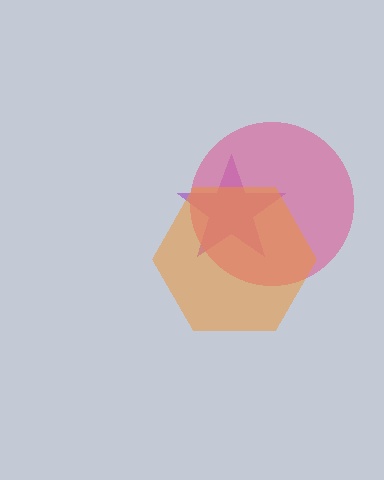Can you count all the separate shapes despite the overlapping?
Yes, there are 3 separate shapes.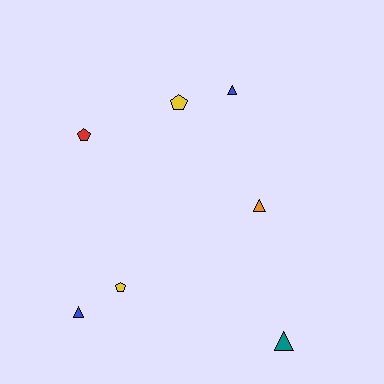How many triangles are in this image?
There are 4 triangles.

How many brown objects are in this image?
There are no brown objects.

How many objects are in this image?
There are 7 objects.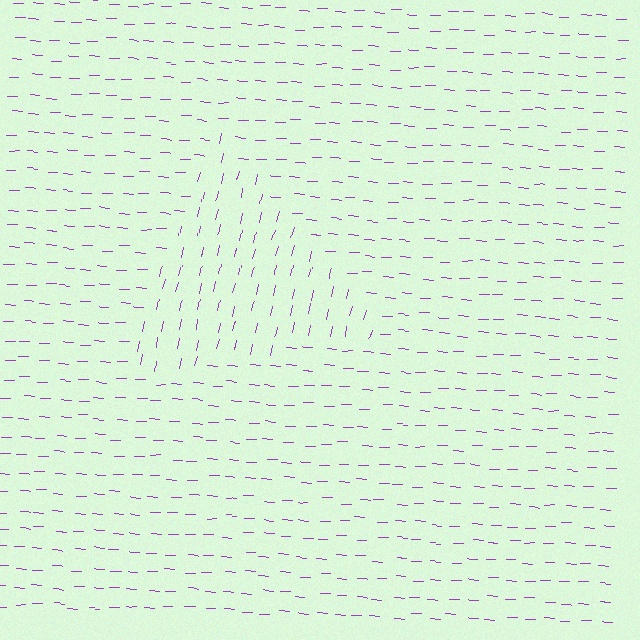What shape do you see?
I see a triangle.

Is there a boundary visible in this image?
Yes, there is a texture boundary formed by a change in line orientation.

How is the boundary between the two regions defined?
The boundary is defined purely by a change in line orientation (approximately 79 degrees difference). All lines are the same color and thickness.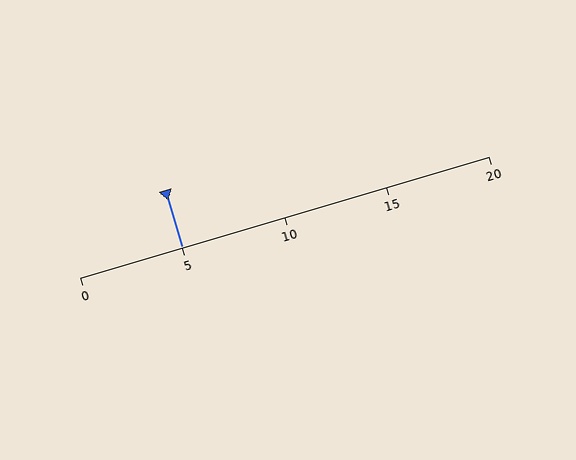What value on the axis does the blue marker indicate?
The marker indicates approximately 5.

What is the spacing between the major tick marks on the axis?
The major ticks are spaced 5 apart.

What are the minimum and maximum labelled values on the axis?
The axis runs from 0 to 20.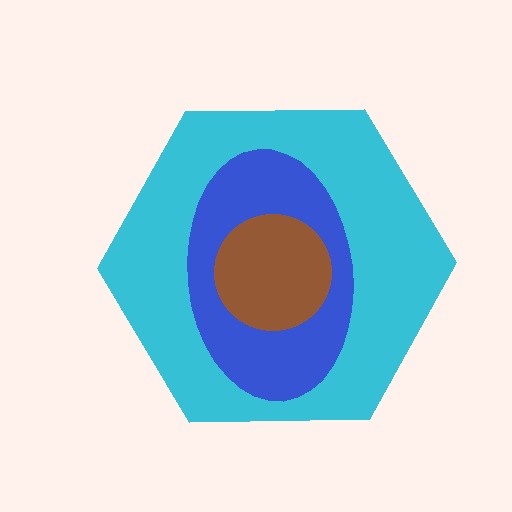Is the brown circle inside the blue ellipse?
Yes.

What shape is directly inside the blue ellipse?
The brown circle.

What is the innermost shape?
The brown circle.